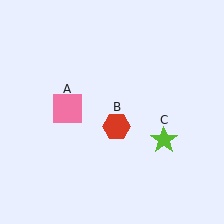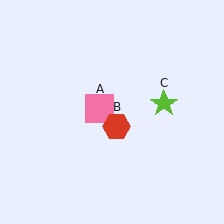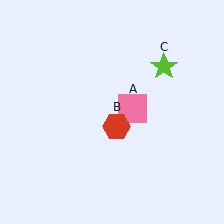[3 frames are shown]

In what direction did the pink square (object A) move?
The pink square (object A) moved right.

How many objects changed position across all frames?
2 objects changed position: pink square (object A), lime star (object C).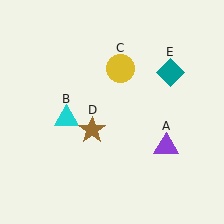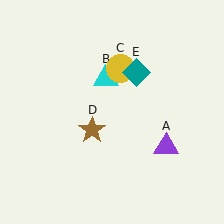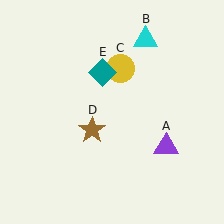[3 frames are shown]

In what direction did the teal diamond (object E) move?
The teal diamond (object E) moved left.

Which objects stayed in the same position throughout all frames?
Purple triangle (object A) and yellow circle (object C) and brown star (object D) remained stationary.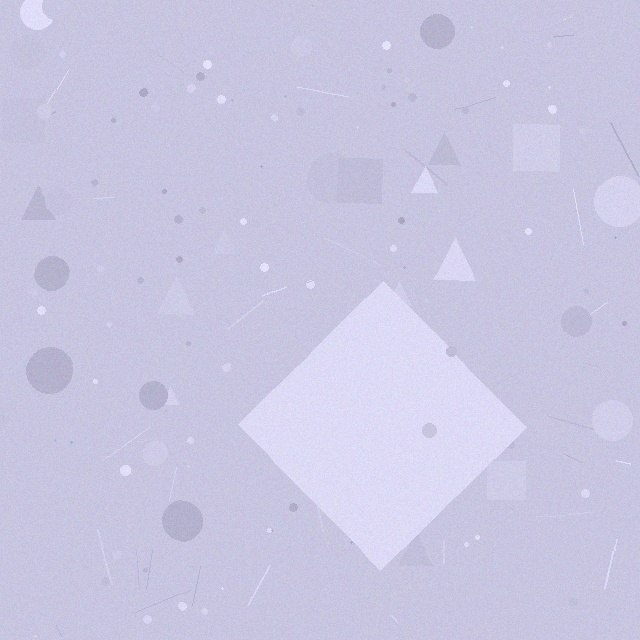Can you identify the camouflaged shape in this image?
The camouflaged shape is a diamond.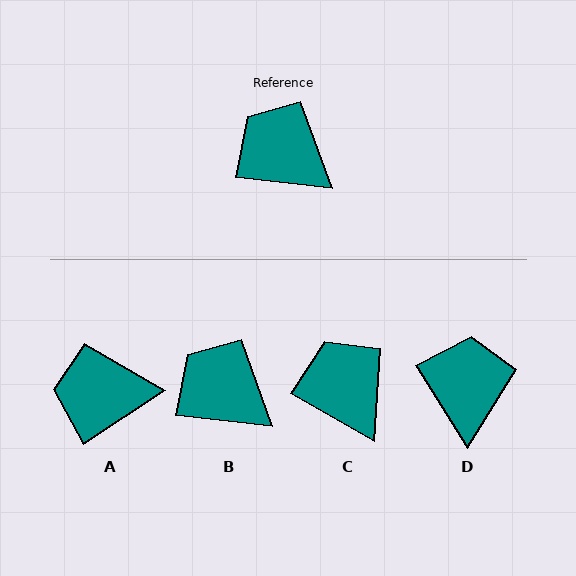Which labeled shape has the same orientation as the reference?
B.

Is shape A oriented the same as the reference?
No, it is off by about 40 degrees.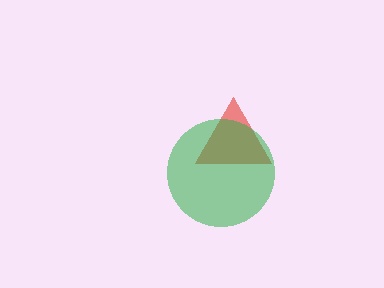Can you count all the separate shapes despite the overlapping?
Yes, there are 2 separate shapes.